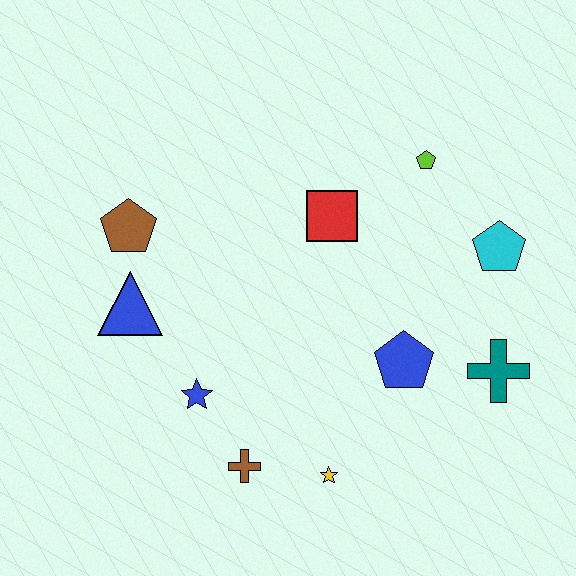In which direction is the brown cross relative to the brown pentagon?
The brown cross is below the brown pentagon.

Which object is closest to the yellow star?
The brown cross is closest to the yellow star.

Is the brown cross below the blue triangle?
Yes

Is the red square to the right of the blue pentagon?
No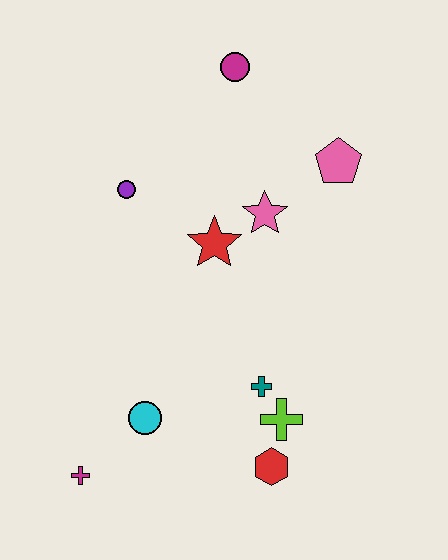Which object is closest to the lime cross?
The teal cross is closest to the lime cross.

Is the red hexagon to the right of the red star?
Yes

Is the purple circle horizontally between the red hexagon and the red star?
No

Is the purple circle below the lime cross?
No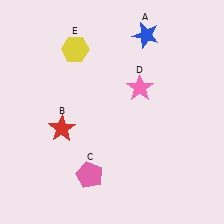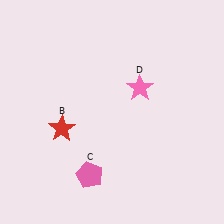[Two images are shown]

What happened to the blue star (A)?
The blue star (A) was removed in Image 2. It was in the top-right area of Image 1.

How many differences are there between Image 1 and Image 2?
There are 2 differences between the two images.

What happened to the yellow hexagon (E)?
The yellow hexagon (E) was removed in Image 2. It was in the top-left area of Image 1.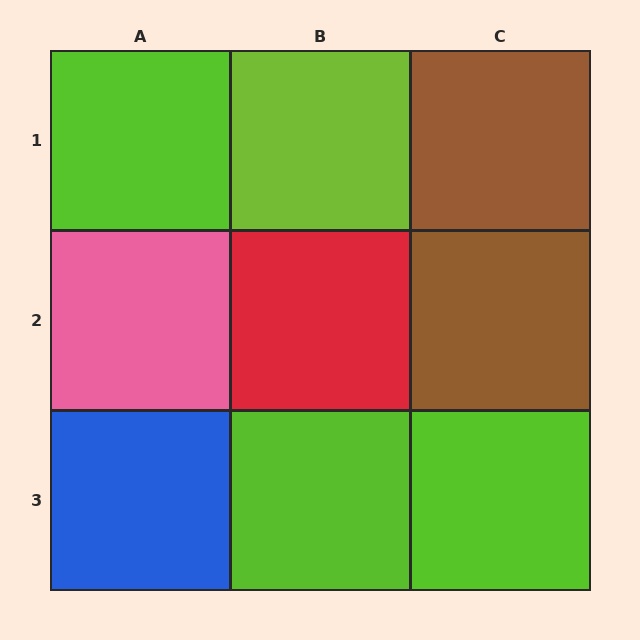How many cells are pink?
1 cell is pink.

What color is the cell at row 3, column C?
Lime.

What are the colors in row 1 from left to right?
Lime, lime, brown.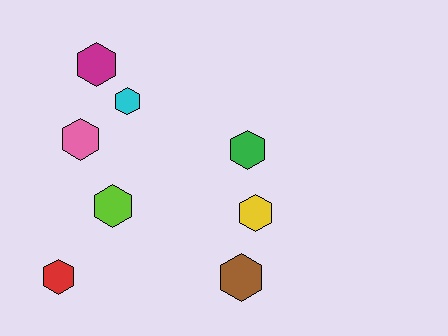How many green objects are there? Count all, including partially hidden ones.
There is 1 green object.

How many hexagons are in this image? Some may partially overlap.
There are 8 hexagons.